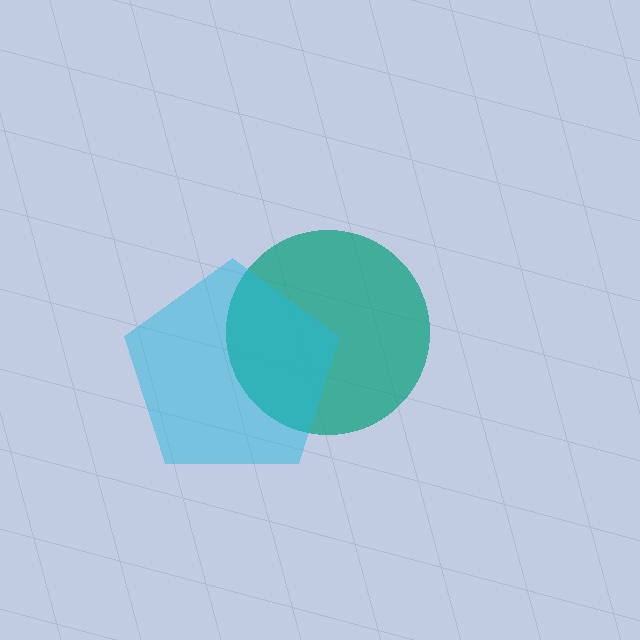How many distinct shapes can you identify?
There are 2 distinct shapes: a teal circle, a cyan pentagon.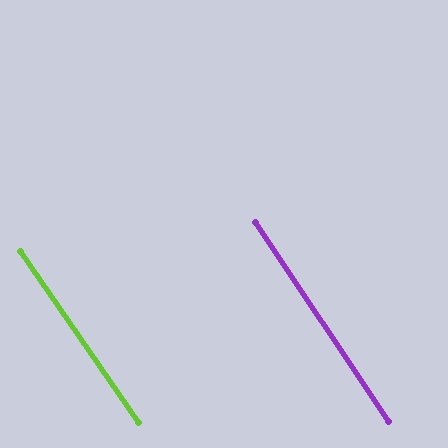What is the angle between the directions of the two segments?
Approximately 1 degree.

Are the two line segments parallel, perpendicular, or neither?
Parallel — their directions differ by only 0.9°.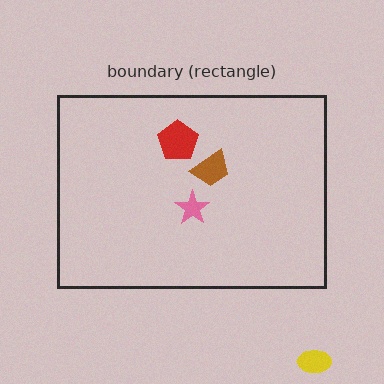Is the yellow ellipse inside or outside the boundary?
Outside.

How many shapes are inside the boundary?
3 inside, 1 outside.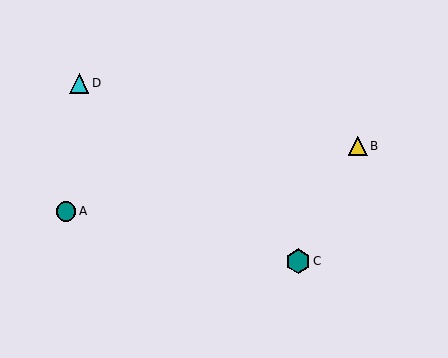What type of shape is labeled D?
Shape D is a cyan triangle.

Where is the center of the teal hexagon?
The center of the teal hexagon is at (298, 261).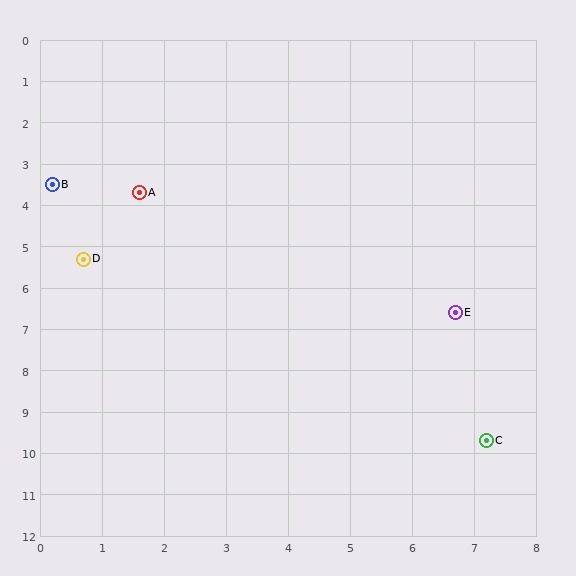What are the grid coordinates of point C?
Point C is at approximately (7.2, 9.7).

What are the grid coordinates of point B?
Point B is at approximately (0.2, 3.5).